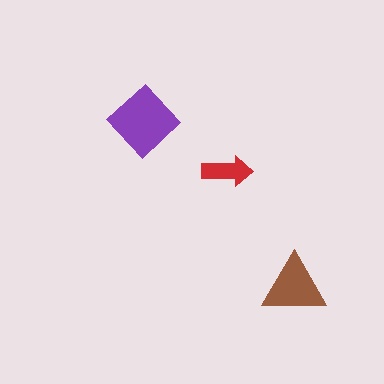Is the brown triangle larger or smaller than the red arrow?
Larger.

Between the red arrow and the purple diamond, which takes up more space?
The purple diamond.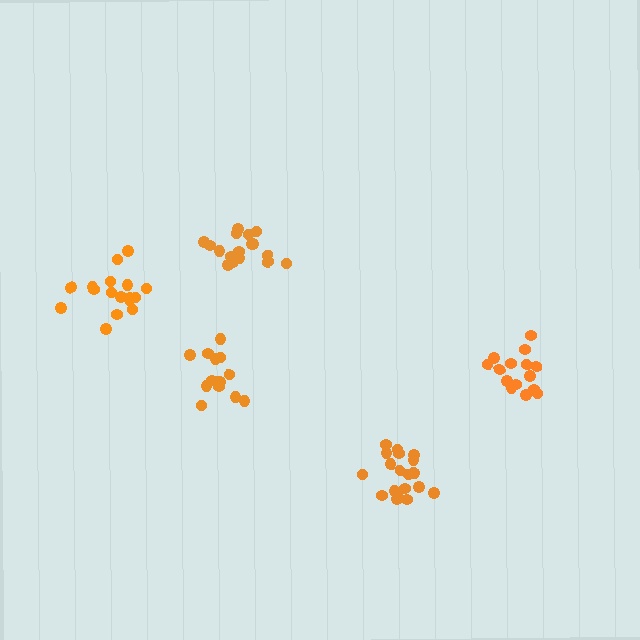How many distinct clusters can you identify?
There are 5 distinct clusters.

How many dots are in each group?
Group 1: 18 dots, Group 2: 14 dots, Group 3: 19 dots, Group 4: 15 dots, Group 5: 17 dots (83 total).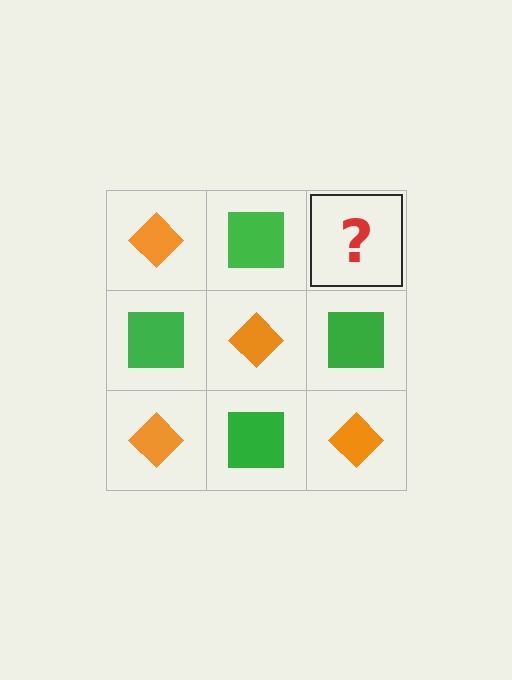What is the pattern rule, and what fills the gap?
The rule is that it alternates orange diamond and green square in a checkerboard pattern. The gap should be filled with an orange diamond.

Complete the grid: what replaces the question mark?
The question mark should be replaced with an orange diamond.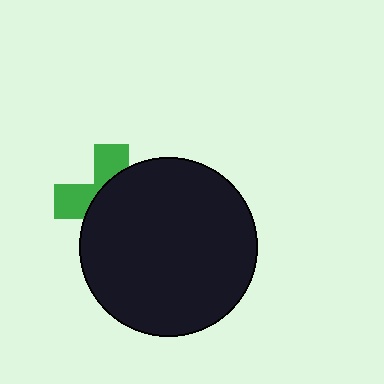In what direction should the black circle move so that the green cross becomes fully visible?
The black circle should move toward the lower-right. That is the shortest direction to clear the overlap and leave the green cross fully visible.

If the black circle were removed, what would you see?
You would see the complete green cross.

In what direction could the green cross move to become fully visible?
The green cross could move toward the upper-left. That would shift it out from behind the black circle entirely.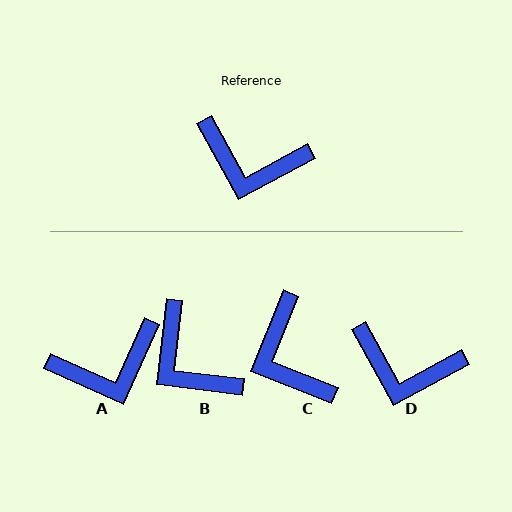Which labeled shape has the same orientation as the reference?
D.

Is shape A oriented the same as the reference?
No, it is off by about 37 degrees.